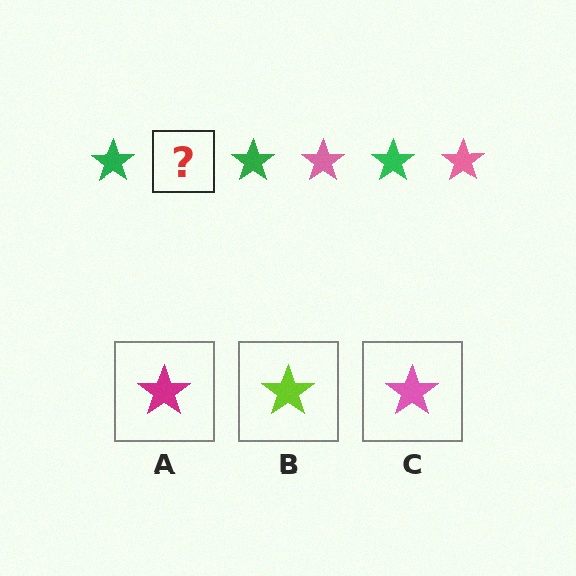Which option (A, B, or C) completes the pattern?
C.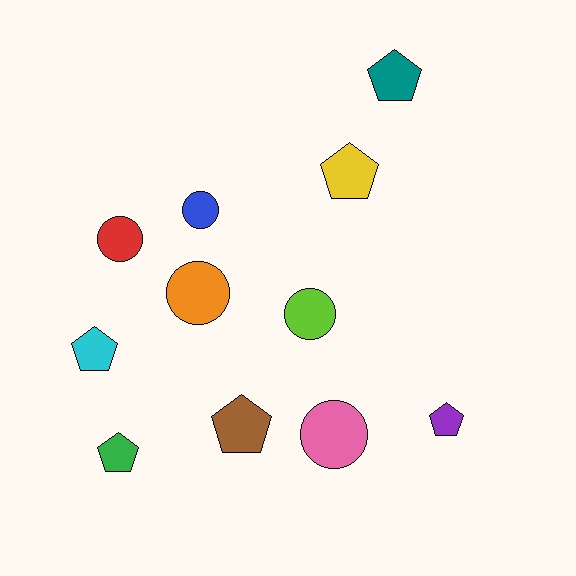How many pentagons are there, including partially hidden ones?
There are 6 pentagons.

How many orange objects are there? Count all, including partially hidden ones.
There is 1 orange object.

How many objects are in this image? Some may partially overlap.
There are 11 objects.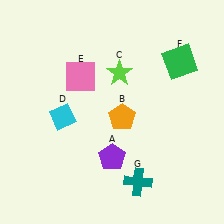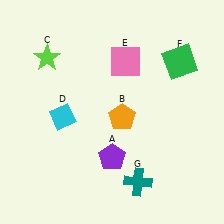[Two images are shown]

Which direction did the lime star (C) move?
The lime star (C) moved left.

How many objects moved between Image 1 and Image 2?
2 objects moved between the two images.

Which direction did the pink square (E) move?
The pink square (E) moved right.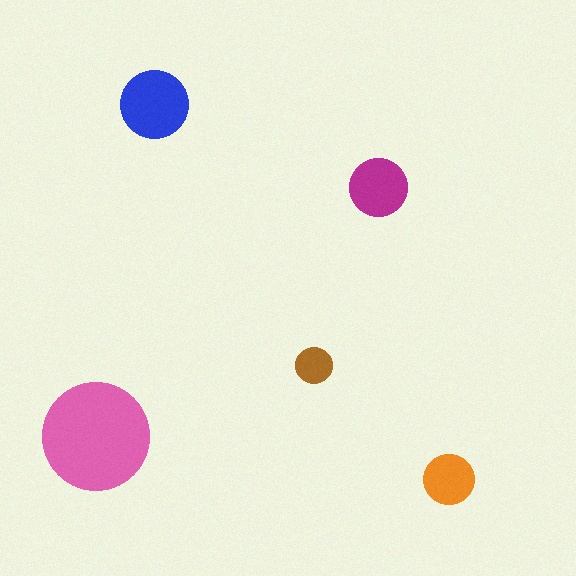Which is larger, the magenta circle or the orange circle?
The magenta one.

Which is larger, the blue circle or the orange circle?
The blue one.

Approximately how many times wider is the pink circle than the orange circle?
About 2 times wider.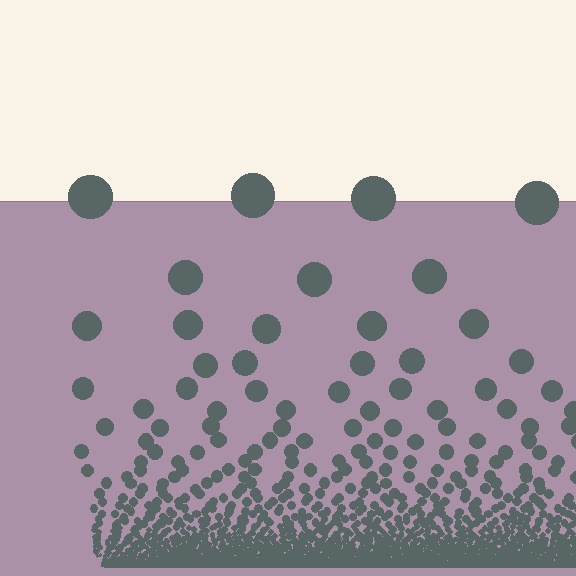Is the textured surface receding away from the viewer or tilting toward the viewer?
The surface appears to tilt toward the viewer. Texture elements get larger and sparser toward the top.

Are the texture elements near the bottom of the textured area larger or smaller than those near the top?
Smaller. The gradient is inverted — elements near the bottom are smaller and denser.